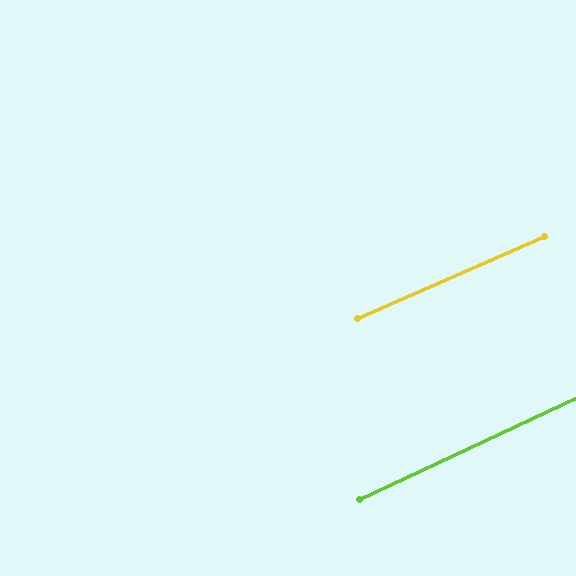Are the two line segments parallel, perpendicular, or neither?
Parallel — their directions differ by only 1.4°.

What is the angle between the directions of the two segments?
Approximately 1 degree.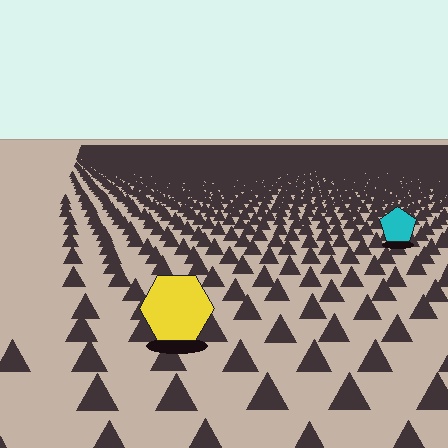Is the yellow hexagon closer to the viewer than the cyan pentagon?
Yes. The yellow hexagon is closer — you can tell from the texture gradient: the ground texture is coarser near it.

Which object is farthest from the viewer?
The cyan pentagon is farthest from the viewer. It appears smaller and the ground texture around it is denser.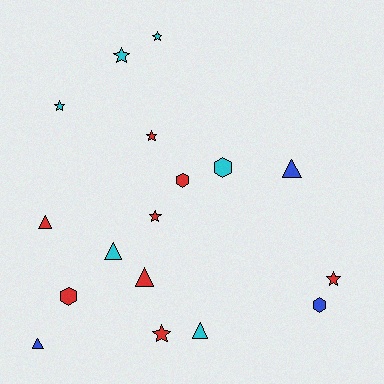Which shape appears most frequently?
Star, with 7 objects.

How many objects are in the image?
There are 17 objects.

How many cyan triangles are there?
There are 2 cyan triangles.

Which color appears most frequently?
Red, with 8 objects.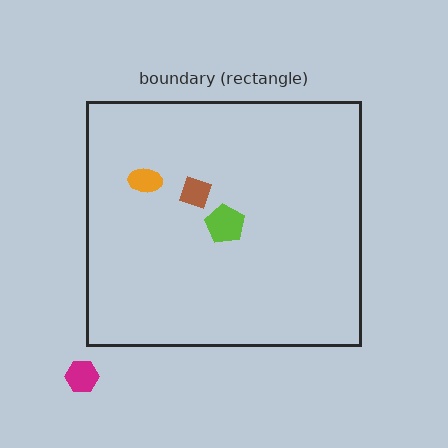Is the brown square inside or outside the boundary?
Inside.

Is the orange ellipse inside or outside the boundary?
Inside.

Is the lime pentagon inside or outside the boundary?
Inside.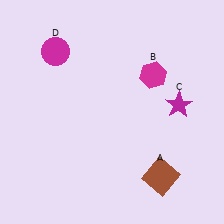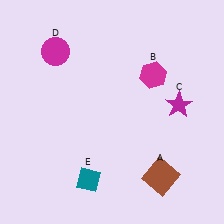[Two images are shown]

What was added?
A teal diamond (E) was added in Image 2.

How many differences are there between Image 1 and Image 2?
There is 1 difference between the two images.